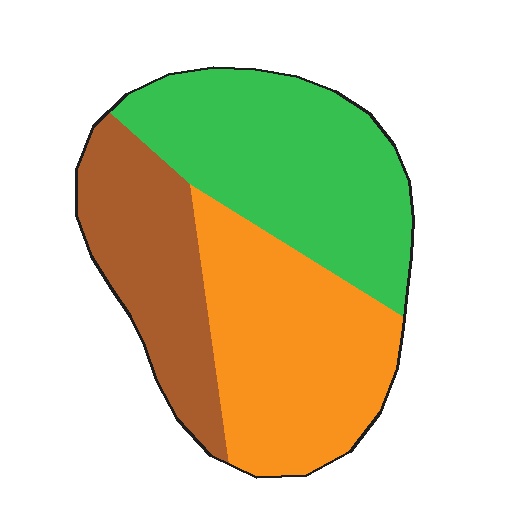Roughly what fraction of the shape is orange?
Orange covers about 35% of the shape.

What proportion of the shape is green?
Green covers about 40% of the shape.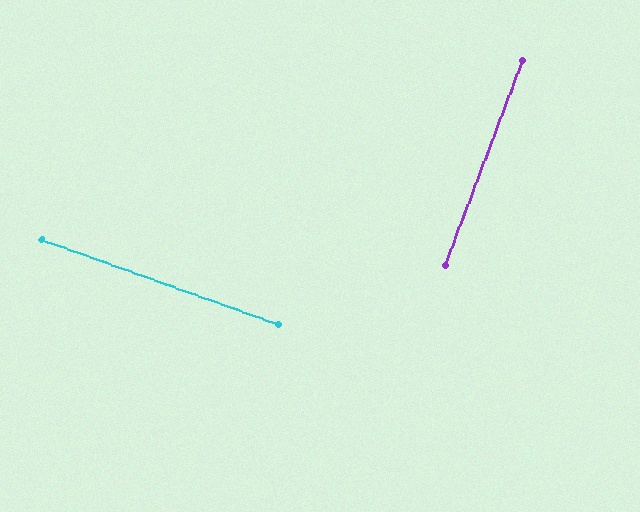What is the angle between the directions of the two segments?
Approximately 89 degrees.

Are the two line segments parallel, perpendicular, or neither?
Perpendicular — they meet at approximately 89°.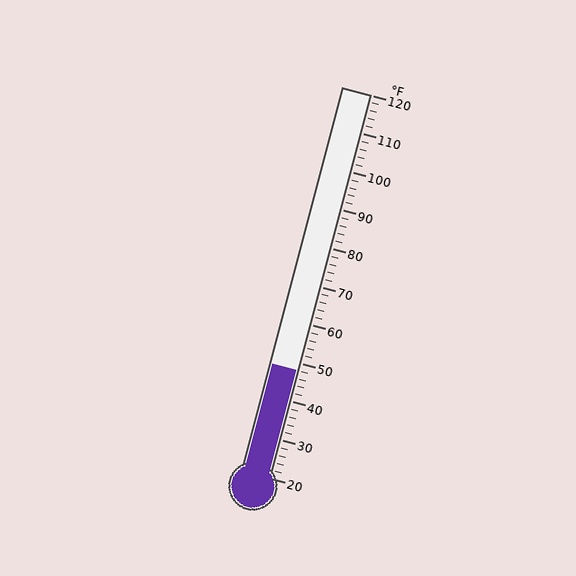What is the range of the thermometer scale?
The thermometer scale ranges from 20°F to 120°F.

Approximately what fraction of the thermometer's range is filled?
The thermometer is filled to approximately 30% of its range.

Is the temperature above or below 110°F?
The temperature is below 110°F.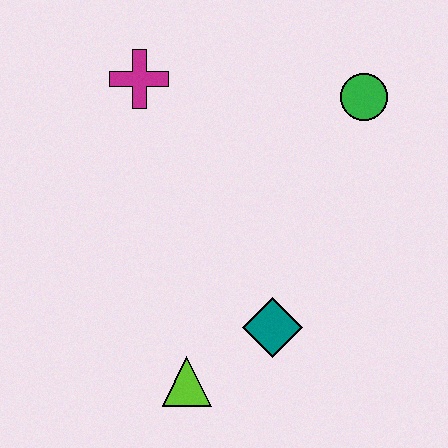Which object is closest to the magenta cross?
The green circle is closest to the magenta cross.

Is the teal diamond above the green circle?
No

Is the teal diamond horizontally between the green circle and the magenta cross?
Yes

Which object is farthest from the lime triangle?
The green circle is farthest from the lime triangle.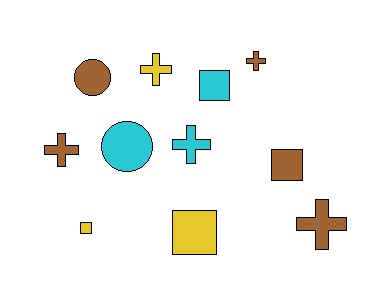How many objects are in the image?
There are 11 objects.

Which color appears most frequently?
Brown, with 5 objects.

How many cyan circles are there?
There is 1 cyan circle.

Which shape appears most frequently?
Cross, with 5 objects.